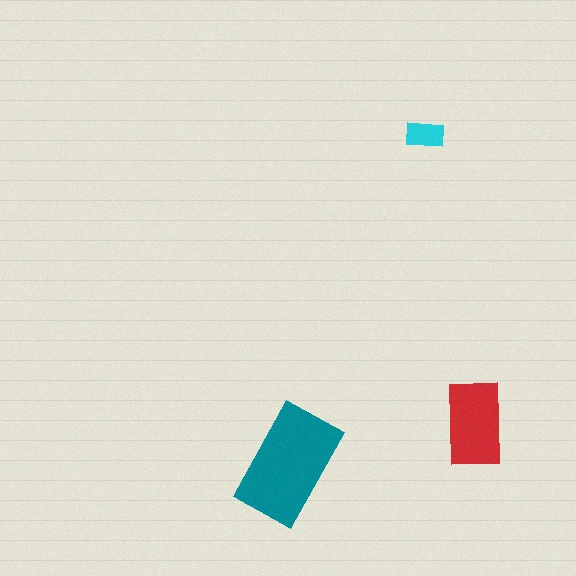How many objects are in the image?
There are 3 objects in the image.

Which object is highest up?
The cyan rectangle is topmost.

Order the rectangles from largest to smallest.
the teal one, the red one, the cyan one.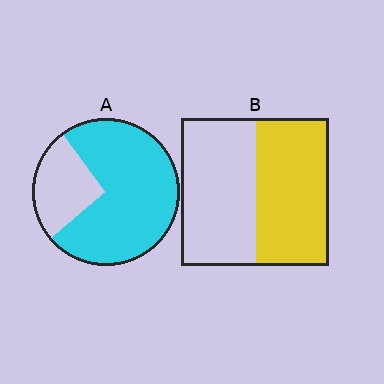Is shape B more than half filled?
Roughly half.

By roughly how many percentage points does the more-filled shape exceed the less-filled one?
By roughly 25 percentage points (A over B).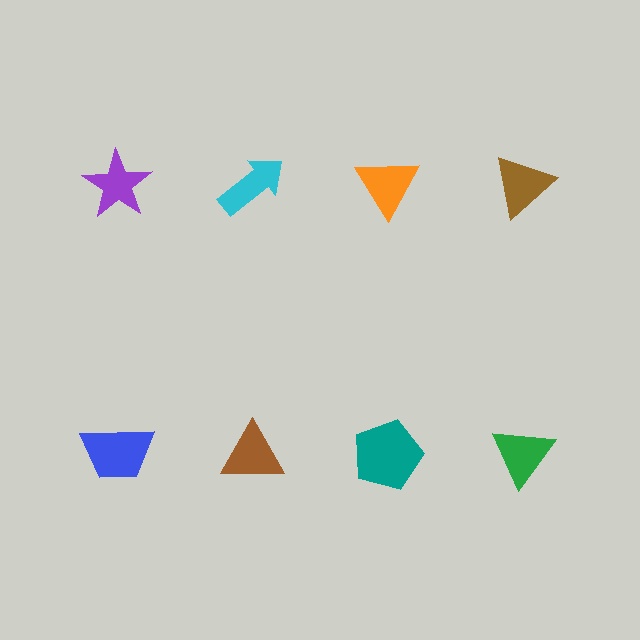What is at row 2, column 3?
A teal pentagon.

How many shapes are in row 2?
4 shapes.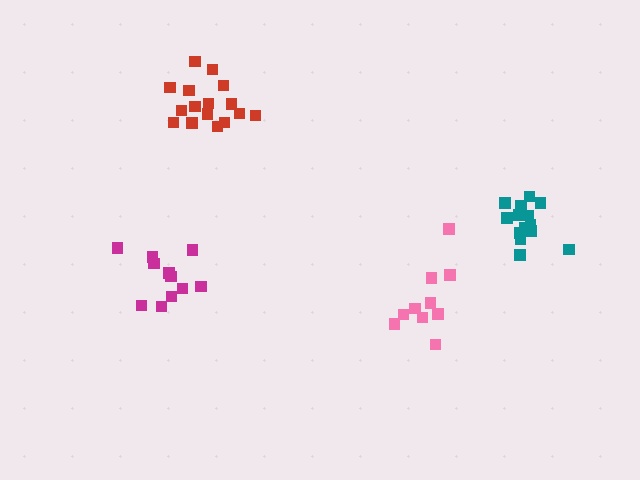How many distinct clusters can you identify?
There are 4 distinct clusters.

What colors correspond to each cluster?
The clusters are colored: pink, magenta, red, teal.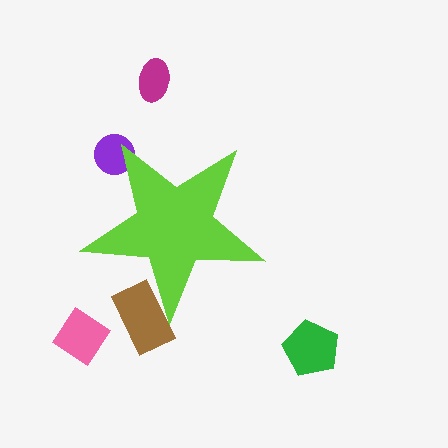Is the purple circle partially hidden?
Yes, the purple circle is partially hidden behind the lime star.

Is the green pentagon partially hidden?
No, the green pentagon is fully visible.